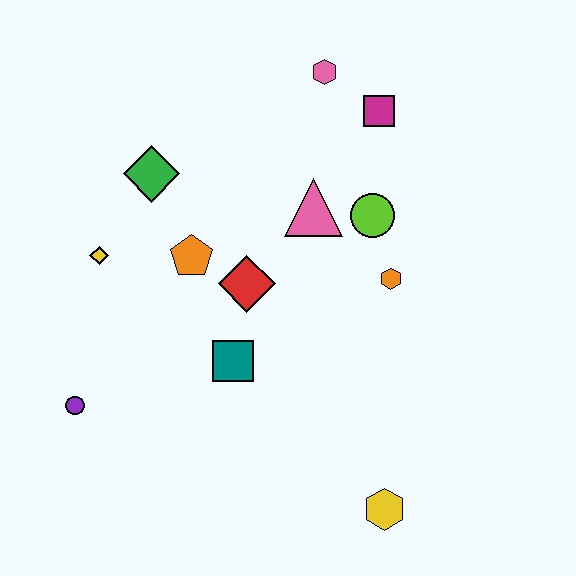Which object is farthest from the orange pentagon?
The yellow hexagon is farthest from the orange pentagon.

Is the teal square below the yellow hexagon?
No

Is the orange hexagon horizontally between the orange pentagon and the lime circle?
No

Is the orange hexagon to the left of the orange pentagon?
No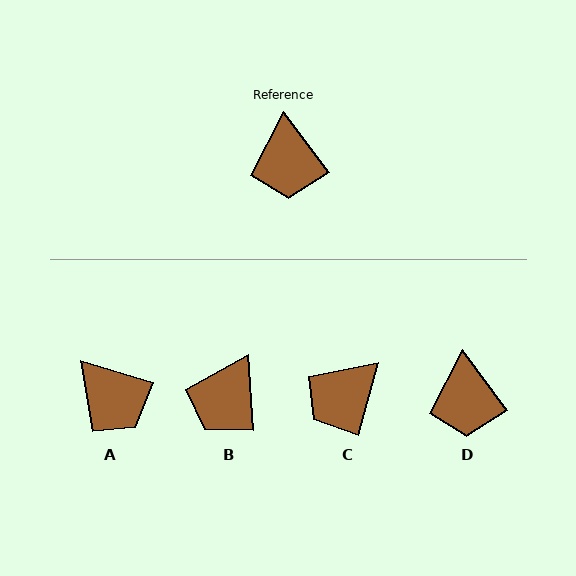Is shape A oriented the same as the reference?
No, it is off by about 36 degrees.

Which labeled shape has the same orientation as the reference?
D.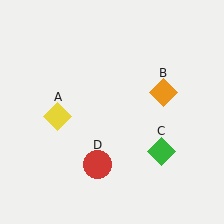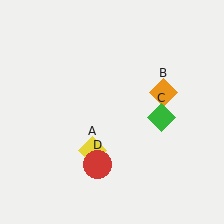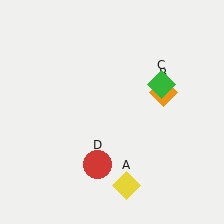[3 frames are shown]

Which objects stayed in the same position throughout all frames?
Orange diamond (object B) and red circle (object D) remained stationary.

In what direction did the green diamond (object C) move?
The green diamond (object C) moved up.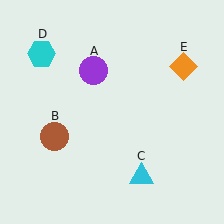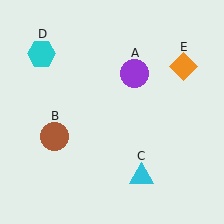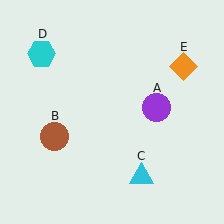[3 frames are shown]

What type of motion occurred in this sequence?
The purple circle (object A) rotated clockwise around the center of the scene.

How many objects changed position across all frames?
1 object changed position: purple circle (object A).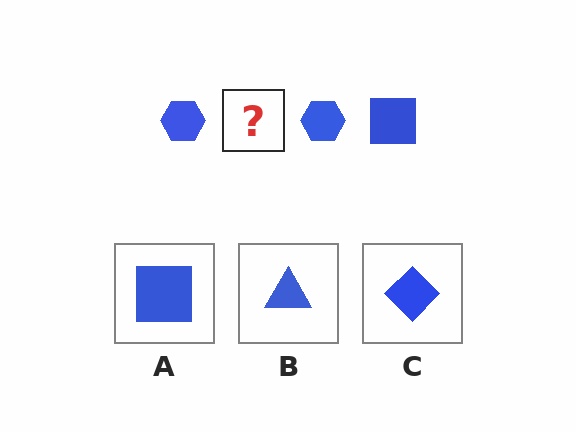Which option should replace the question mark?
Option A.